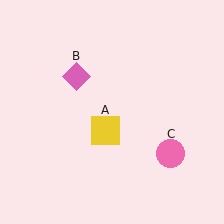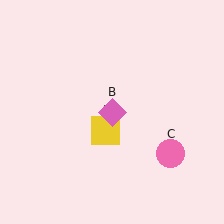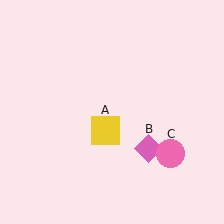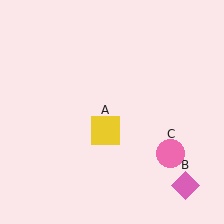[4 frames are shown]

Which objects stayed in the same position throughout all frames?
Yellow square (object A) and pink circle (object C) remained stationary.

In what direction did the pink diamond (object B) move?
The pink diamond (object B) moved down and to the right.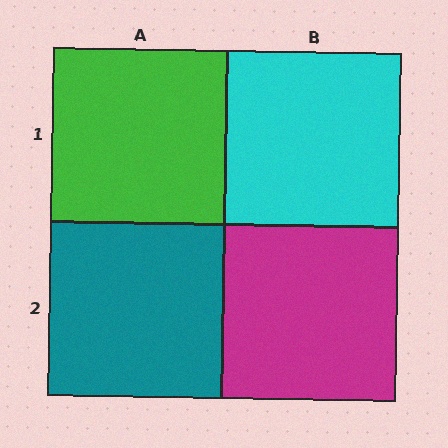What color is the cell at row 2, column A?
Teal.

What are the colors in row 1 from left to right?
Green, cyan.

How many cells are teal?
1 cell is teal.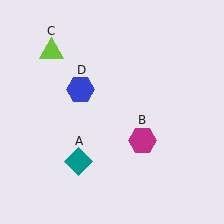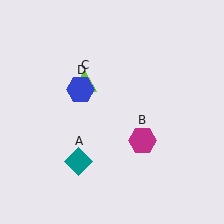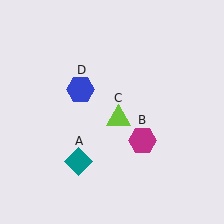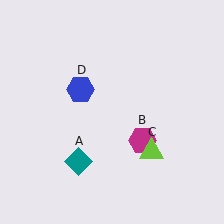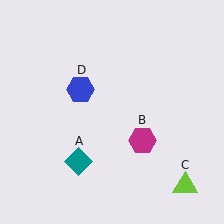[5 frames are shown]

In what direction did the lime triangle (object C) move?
The lime triangle (object C) moved down and to the right.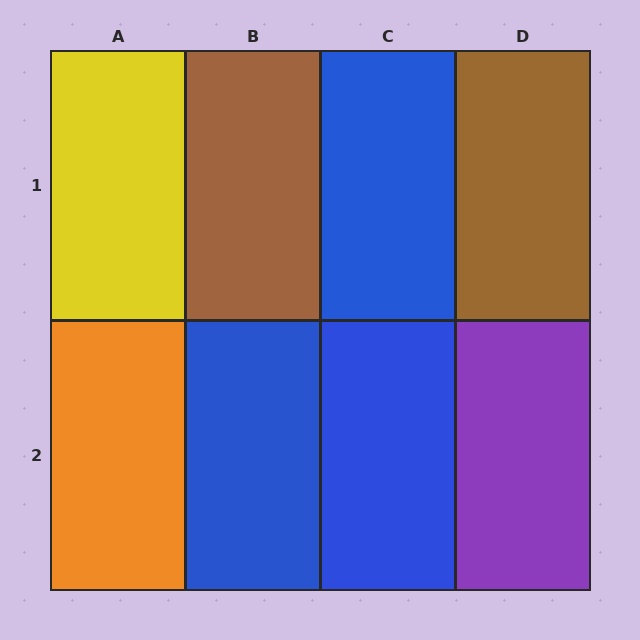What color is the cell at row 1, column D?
Brown.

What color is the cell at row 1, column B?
Brown.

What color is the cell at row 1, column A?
Yellow.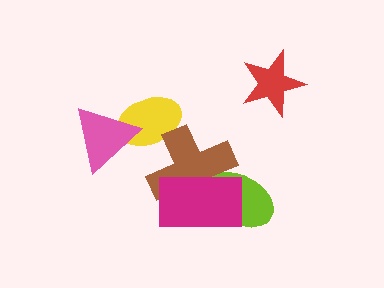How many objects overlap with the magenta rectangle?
2 objects overlap with the magenta rectangle.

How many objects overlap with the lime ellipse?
2 objects overlap with the lime ellipse.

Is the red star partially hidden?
No, no other shape covers it.